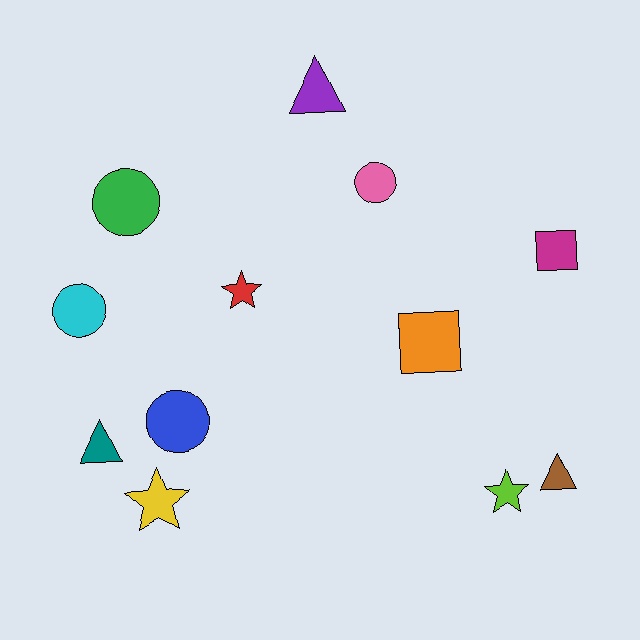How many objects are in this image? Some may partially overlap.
There are 12 objects.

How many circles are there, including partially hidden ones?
There are 4 circles.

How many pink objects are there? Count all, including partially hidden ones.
There is 1 pink object.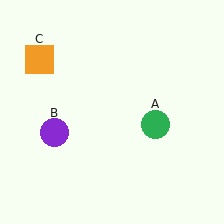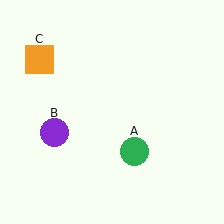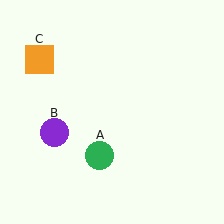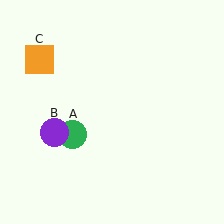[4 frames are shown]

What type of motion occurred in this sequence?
The green circle (object A) rotated clockwise around the center of the scene.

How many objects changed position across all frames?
1 object changed position: green circle (object A).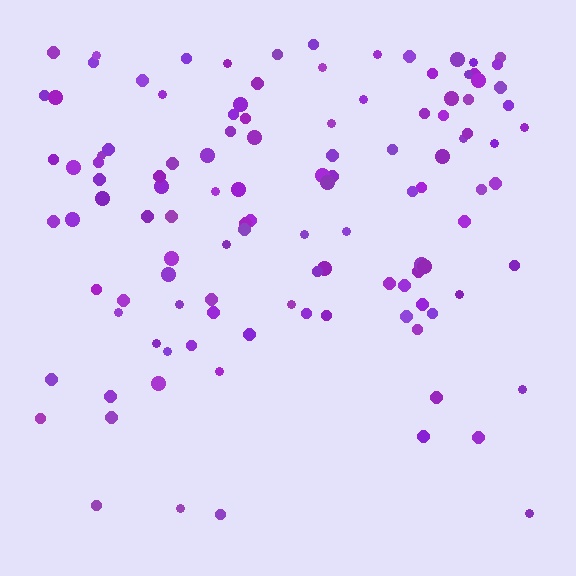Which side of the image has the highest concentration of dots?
The top.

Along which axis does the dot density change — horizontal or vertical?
Vertical.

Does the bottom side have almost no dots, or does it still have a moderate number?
Still a moderate number, just noticeably fewer than the top.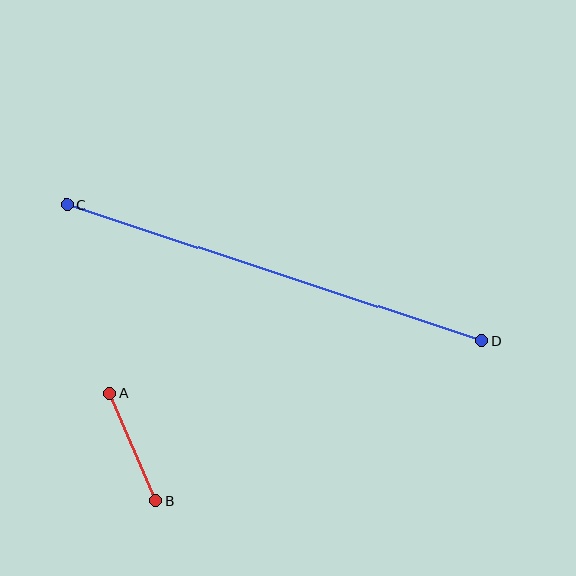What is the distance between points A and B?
The distance is approximately 117 pixels.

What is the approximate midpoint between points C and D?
The midpoint is at approximately (274, 273) pixels.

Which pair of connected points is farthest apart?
Points C and D are farthest apart.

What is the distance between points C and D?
The distance is approximately 437 pixels.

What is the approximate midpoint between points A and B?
The midpoint is at approximately (133, 447) pixels.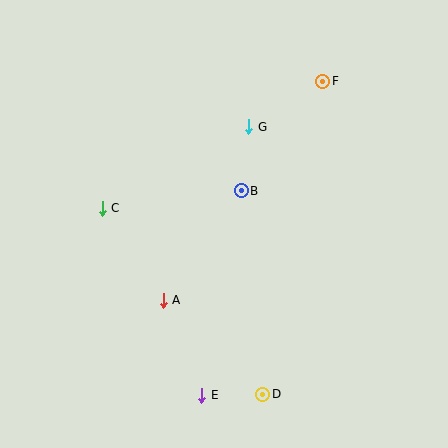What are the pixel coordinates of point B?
Point B is at (241, 191).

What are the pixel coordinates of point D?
Point D is at (263, 394).